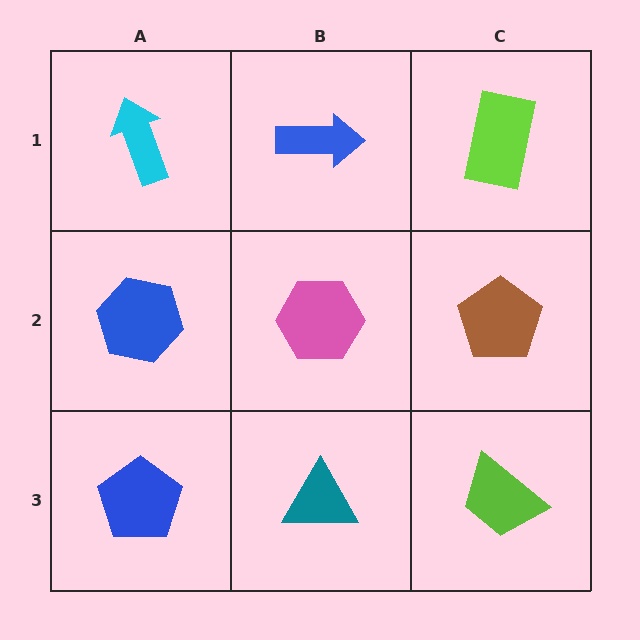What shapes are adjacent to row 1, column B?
A pink hexagon (row 2, column B), a cyan arrow (row 1, column A), a lime rectangle (row 1, column C).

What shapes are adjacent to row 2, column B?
A blue arrow (row 1, column B), a teal triangle (row 3, column B), a blue hexagon (row 2, column A), a brown pentagon (row 2, column C).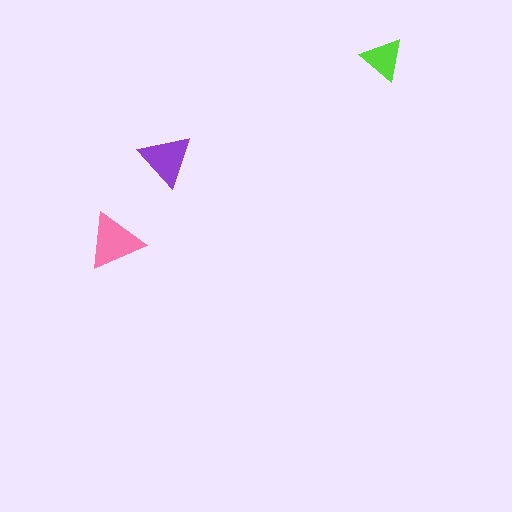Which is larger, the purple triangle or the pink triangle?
The pink one.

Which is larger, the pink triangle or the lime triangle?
The pink one.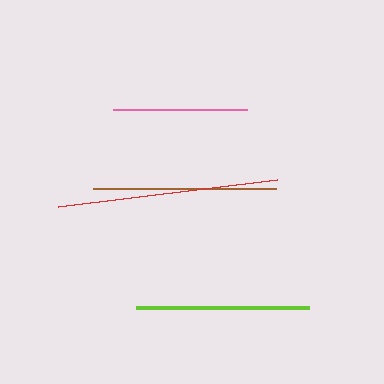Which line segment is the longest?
The red line is the longest at approximately 220 pixels.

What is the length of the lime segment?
The lime segment is approximately 173 pixels long.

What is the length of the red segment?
The red segment is approximately 220 pixels long.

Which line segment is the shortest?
The pink line is the shortest at approximately 135 pixels.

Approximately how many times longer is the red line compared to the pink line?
The red line is approximately 1.6 times the length of the pink line.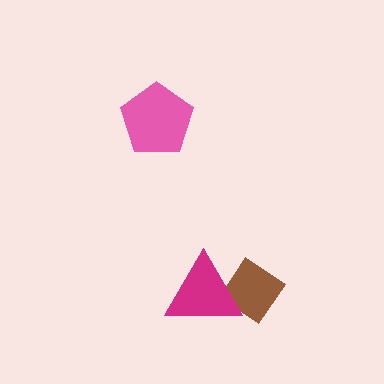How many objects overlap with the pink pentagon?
0 objects overlap with the pink pentagon.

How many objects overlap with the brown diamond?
1 object overlaps with the brown diamond.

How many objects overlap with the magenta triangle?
1 object overlaps with the magenta triangle.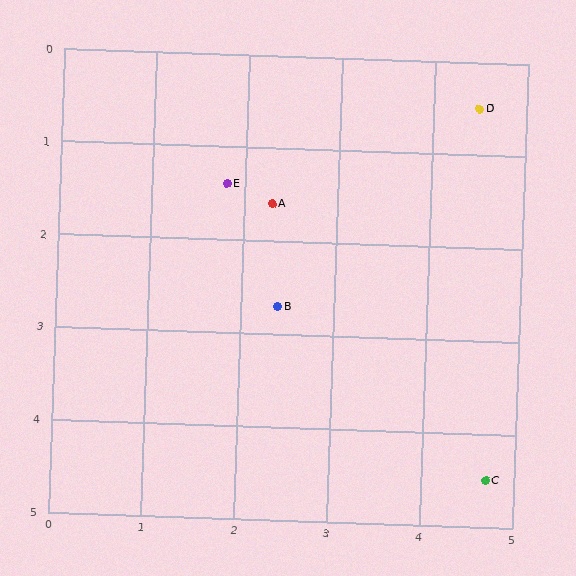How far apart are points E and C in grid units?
Points E and C are about 4.2 grid units apart.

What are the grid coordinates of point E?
Point E is at approximately (1.8, 1.4).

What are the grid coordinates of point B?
Point B is at approximately (2.4, 2.7).